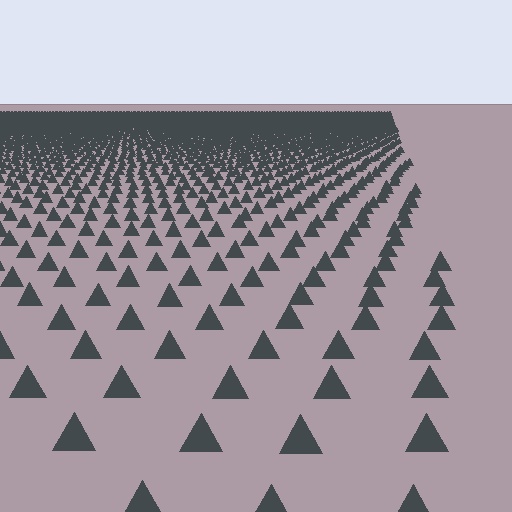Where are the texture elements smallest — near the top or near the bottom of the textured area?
Near the top.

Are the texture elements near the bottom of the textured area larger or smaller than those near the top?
Larger. Near the bottom, elements are closer to the viewer and appear at a bigger on-screen size.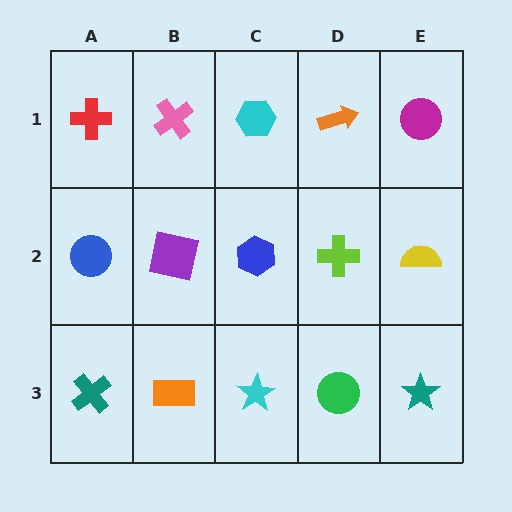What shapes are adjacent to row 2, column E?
A magenta circle (row 1, column E), a teal star (row 3, column E), a lime cross (row 2, column D).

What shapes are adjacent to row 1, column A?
A blue circle (row 2, column A), a pink cross (row 1, column B).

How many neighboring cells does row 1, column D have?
3.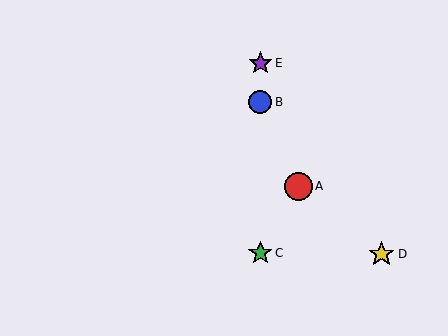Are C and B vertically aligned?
Yes, both are at x≈260.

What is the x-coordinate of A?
Object A is at x≈298.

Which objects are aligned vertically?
Objects B, C, E are aligned vertically.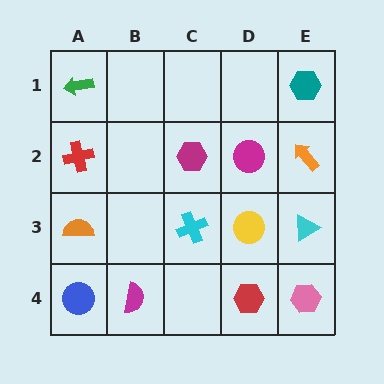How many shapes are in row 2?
4 shapes.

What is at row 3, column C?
A cyan cross.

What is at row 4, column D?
A red hexagon.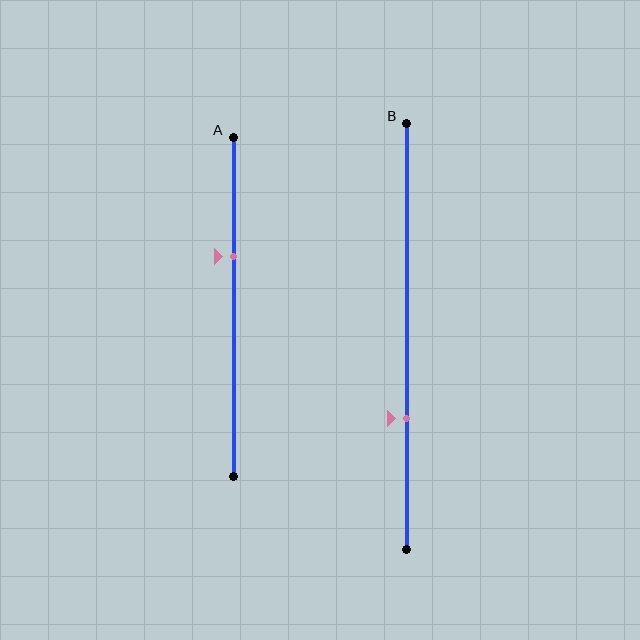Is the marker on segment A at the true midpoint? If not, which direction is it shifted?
No, the marker on segment A is shifted upward by about 15% of the segment length.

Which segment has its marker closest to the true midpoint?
Segment A has its marker closest to the true midpoint.